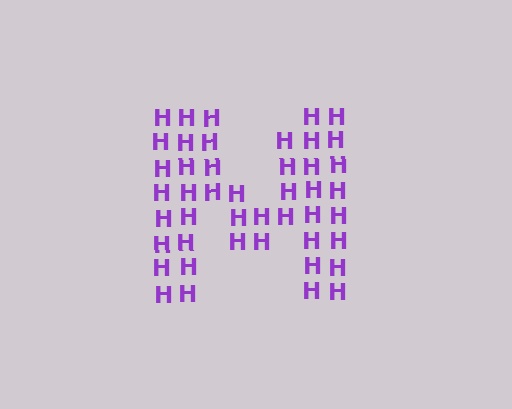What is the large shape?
The large shape is the letter M.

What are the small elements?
The small elements are letter H's.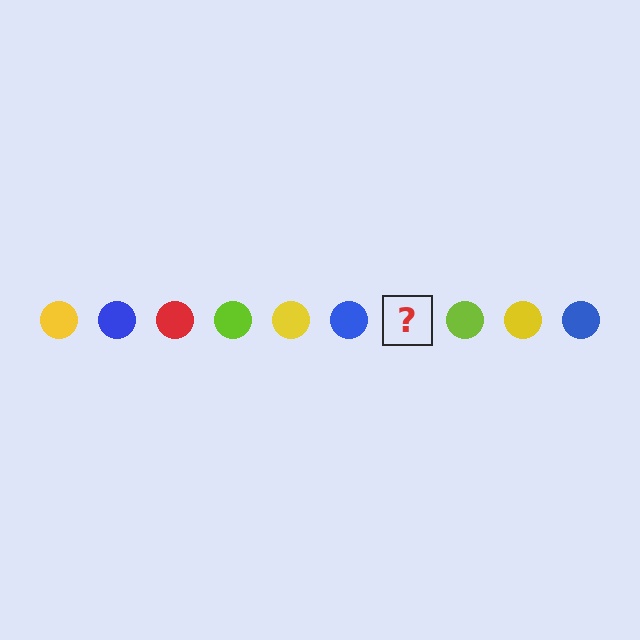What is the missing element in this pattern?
The missing element is a red circle.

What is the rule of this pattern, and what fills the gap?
The rule is that the pattern cycles through yellow, blue, red, lime circles. The gap should be filled with a red circle.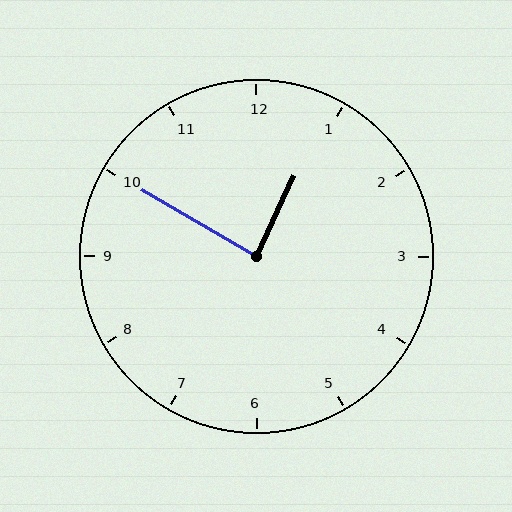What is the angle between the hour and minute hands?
Approximately 85 degrees.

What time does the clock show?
12:50.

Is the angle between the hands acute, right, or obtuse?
It is right.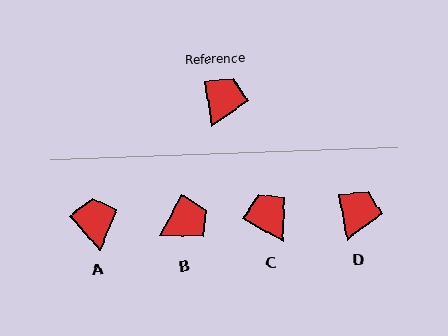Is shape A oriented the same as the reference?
No, it is off by about 32 degrees.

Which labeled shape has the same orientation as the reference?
D.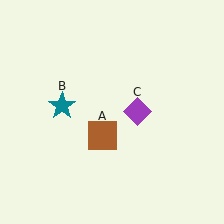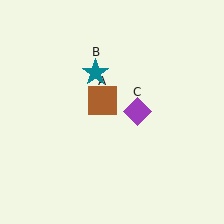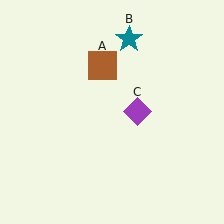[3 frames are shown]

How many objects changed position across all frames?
2 objects changed position: brown square (object A), teal star (object B).